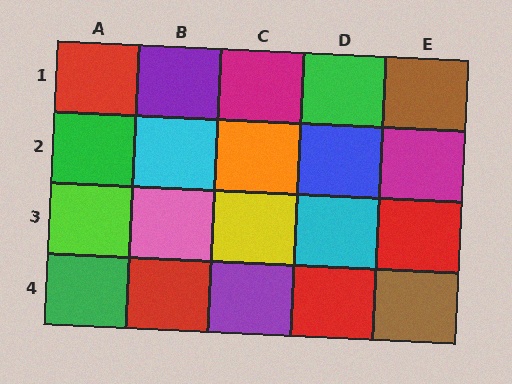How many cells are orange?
1 cell is orange.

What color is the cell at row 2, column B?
Cyan.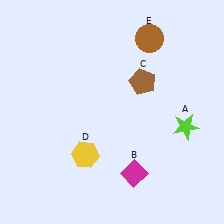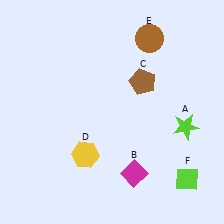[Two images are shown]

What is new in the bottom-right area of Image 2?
A lime diamond (F) was added in the bottom-right area of Image 2.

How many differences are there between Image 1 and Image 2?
There is 1 difference between the two images.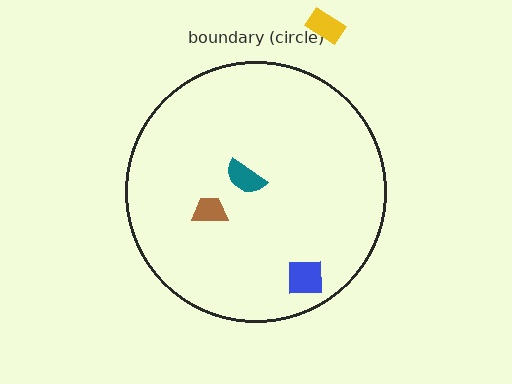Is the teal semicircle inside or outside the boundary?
Inside.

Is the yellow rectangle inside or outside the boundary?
Outside.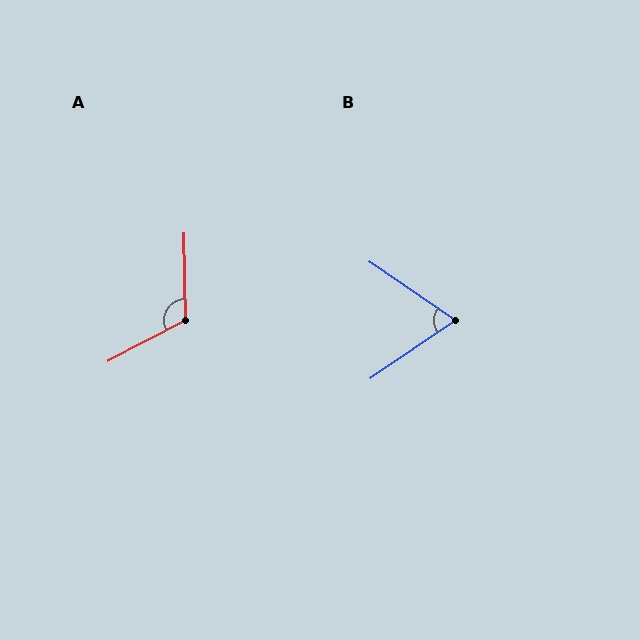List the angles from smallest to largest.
B (69°), A (116°).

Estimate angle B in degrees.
Approximately 69 degrees.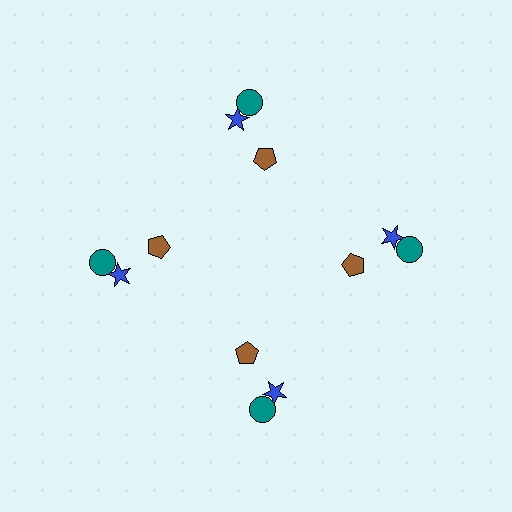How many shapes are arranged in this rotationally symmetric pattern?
There are 12 shapes, arranged in 4 groups of 3.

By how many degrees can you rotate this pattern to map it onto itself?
The pattern maps onto itself every 90 degrees of rotation.